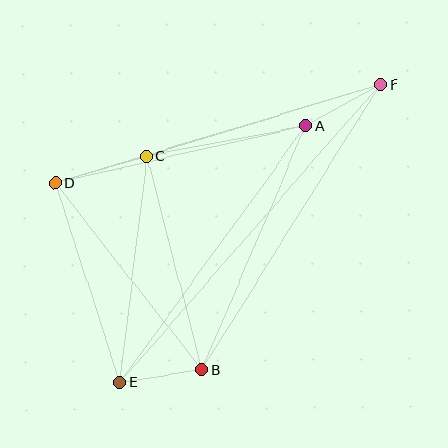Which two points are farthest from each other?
Points E and F are farthest from each other.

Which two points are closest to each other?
Points B and E are closest to each other.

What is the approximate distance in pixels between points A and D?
The distance between A and D is approximately 257 pixels.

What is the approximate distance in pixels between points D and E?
The distance between D and E is approximately 209 pixels.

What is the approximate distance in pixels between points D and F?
The distance between D and F is approximately 340 pixels.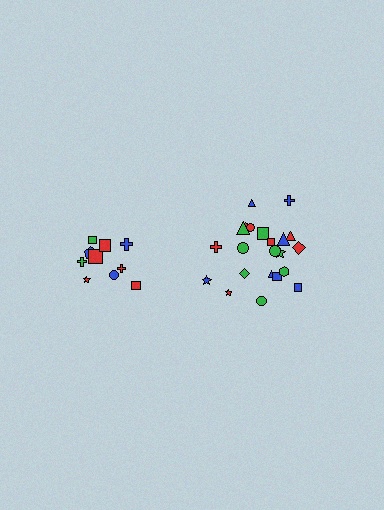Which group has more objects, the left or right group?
The right group.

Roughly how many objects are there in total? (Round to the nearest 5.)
Roughly 30 objects in total.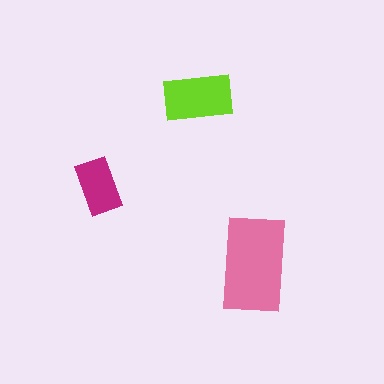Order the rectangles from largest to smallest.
the pink one, the lime one, the magenta one.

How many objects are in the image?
There are 3 objects in the image.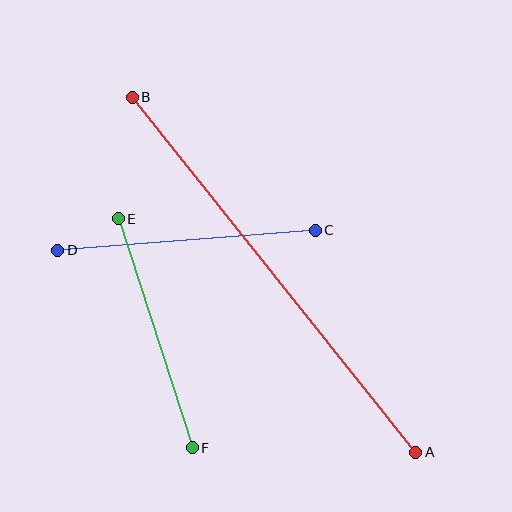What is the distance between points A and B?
The distance is approximately 454 pixels.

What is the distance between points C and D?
The distance is approximately 258 pixels.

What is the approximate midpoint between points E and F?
The midpoint is at approximately (155, 333) pixels.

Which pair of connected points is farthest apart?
Points A and B are farthest apart.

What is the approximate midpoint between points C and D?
The midpoint is at approximately (187, 240) pixels.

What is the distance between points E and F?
The distance is approximately 241 pixels.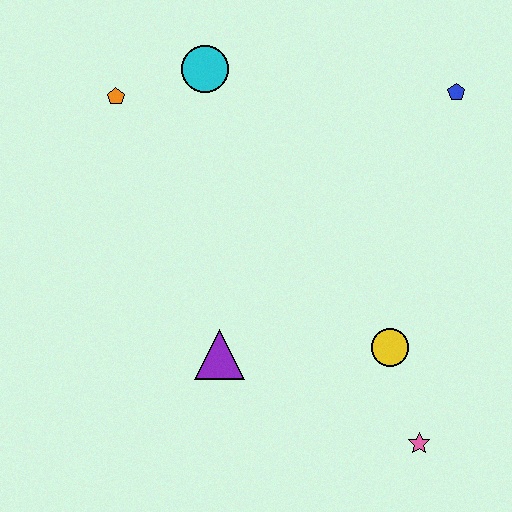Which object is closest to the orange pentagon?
The cyan circle is closest to the orange pentagon.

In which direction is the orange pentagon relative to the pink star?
The orange pentagon is above the pink star.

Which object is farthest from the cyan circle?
The pink star is farthest from the cyan circle.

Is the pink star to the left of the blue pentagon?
Yes